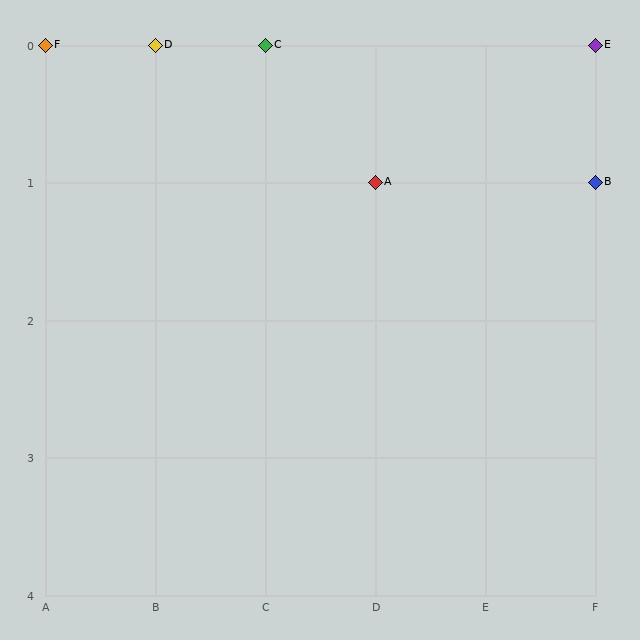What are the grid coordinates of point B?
Point B is at grid coordinates (F, 1).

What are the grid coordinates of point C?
Point C is at grid coordinates (C, 0).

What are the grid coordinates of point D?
Point D is at grid coordinates (B, 0).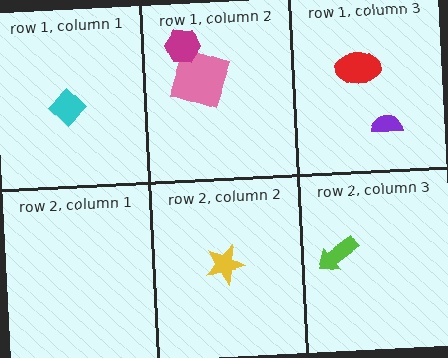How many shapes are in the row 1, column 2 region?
2.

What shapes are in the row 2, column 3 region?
The lime arrow.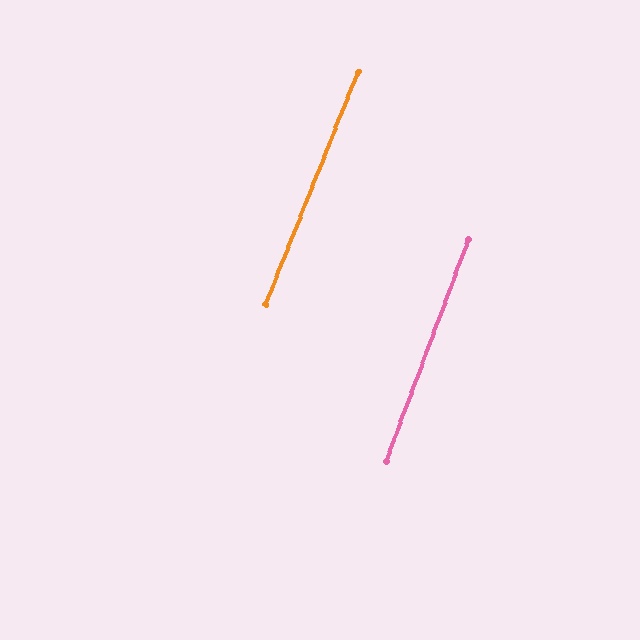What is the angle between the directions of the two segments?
Approximately 1 degree.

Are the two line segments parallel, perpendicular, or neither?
Parallel — their directions differ by only 1.4°.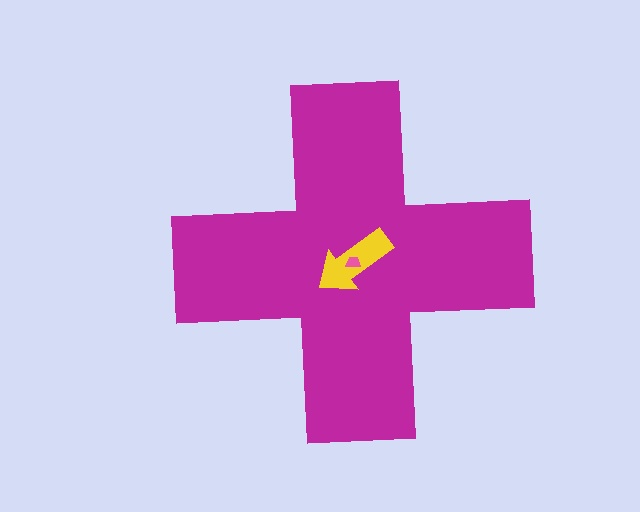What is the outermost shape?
The magenta cross.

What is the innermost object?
The pink trapezoid.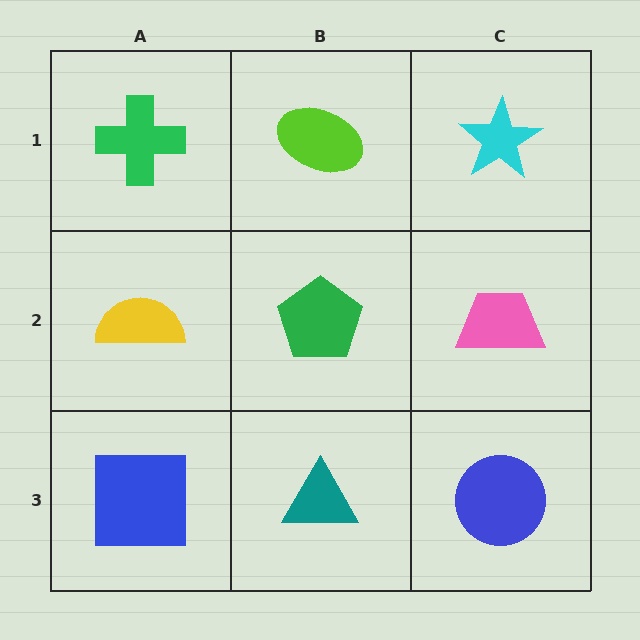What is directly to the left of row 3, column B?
A blue square.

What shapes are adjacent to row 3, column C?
A pink trapezoid (row 2, column C), a teal triangle (row 3, column B).